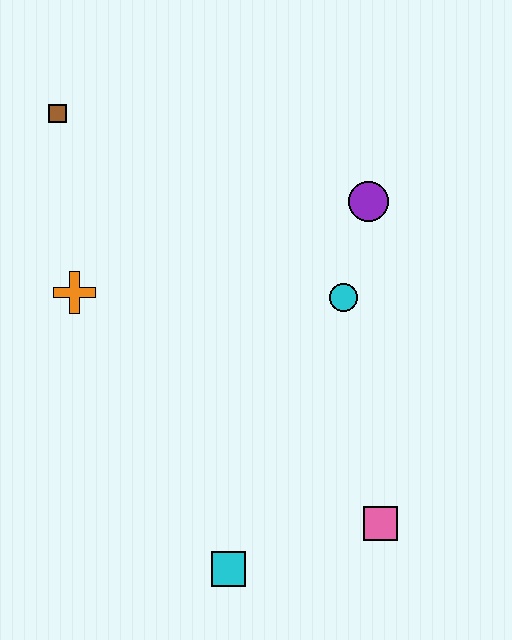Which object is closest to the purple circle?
The cyan circle is closest to the purple circle.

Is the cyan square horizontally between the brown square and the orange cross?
No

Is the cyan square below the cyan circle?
Yes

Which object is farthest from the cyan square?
The brown square is farthest from the cyan square.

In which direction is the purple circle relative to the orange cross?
The purple circle is to the right of the orange cross.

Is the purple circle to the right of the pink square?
No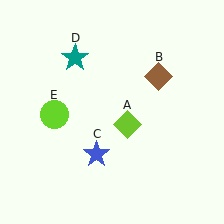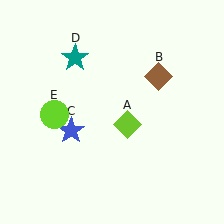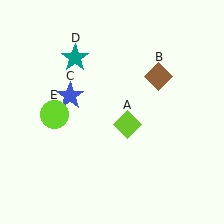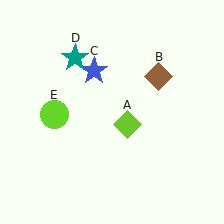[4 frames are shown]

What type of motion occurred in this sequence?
The blue star (object C) rotated clockwise around the center of the scene.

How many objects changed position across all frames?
1 object changed position: blue star (object C).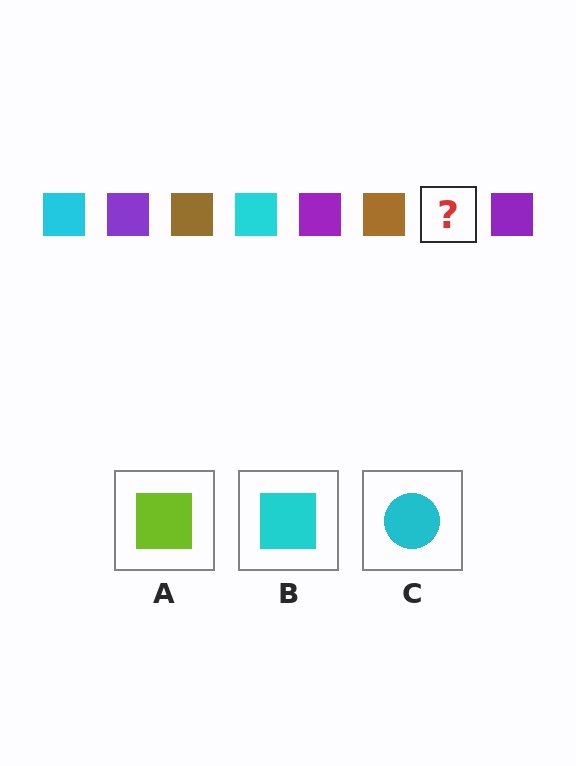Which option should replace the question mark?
Option B.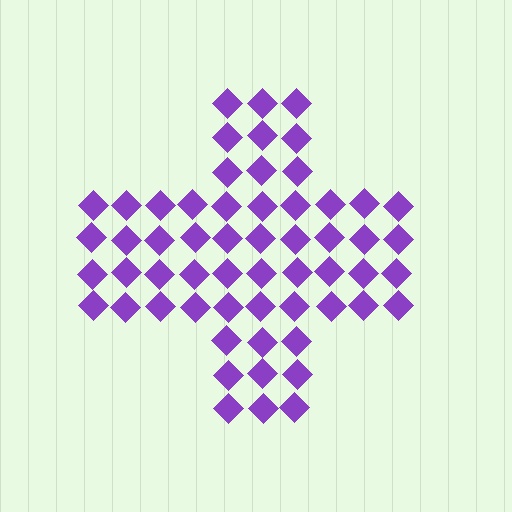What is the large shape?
The large shape is a cross.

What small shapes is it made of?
It is made of small diamonds.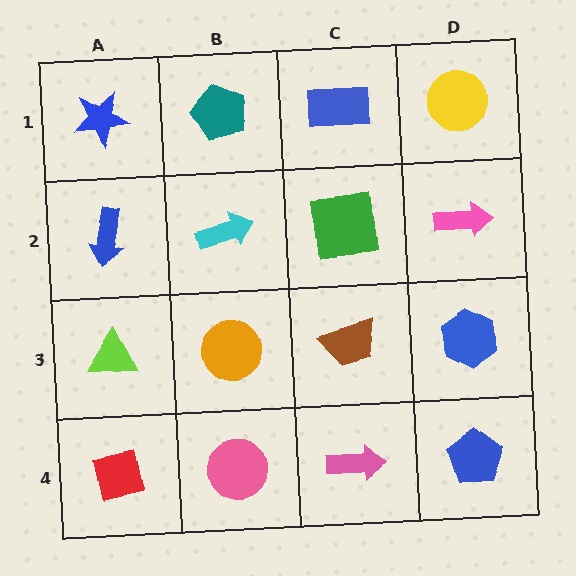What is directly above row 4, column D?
A blue hexagon.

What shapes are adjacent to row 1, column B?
A cyan arrow (row 2, column B), a blue star (row 1, column A), a blue rectangle (row 1, column C).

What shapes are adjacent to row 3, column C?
A green square (row 2, column C), a pink arrow (row 4, column C), an orange circle (row 3, column B), a blue hexagon (row 3, column D).